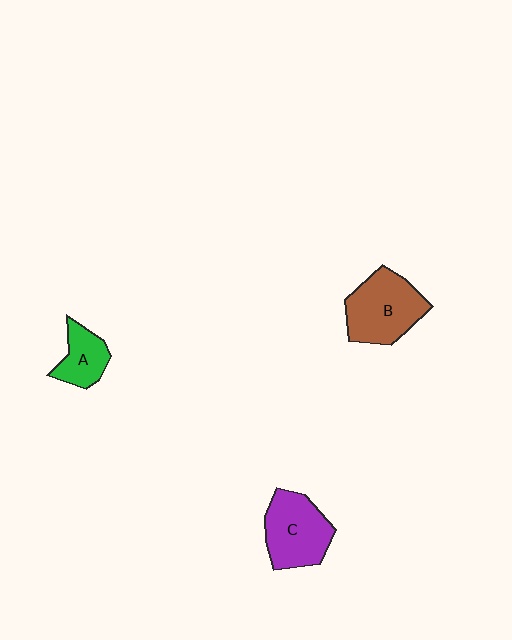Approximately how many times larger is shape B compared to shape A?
Approximately 1.9 times.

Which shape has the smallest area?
Shape A (green).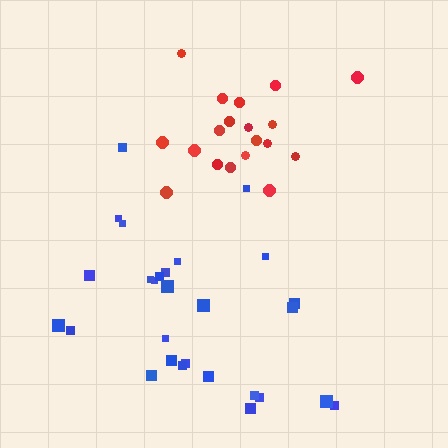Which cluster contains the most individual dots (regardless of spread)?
Blue (28).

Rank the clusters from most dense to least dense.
red, blue.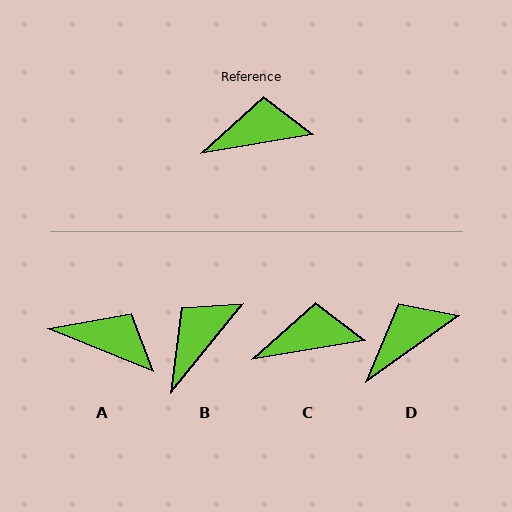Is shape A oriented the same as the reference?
No, it is off by about 32 degrees.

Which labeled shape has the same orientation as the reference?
C.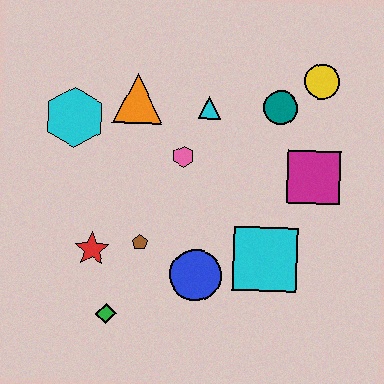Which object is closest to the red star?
The brown pentagon is closest to the red star.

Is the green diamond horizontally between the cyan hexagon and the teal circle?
Yes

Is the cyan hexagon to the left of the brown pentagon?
Yes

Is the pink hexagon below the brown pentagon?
No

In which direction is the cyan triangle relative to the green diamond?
The cyan triangle is above the green diamond.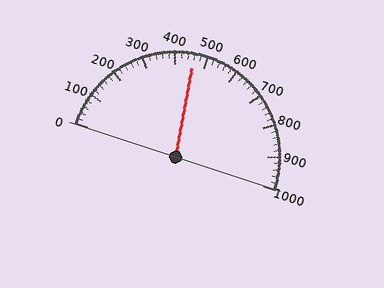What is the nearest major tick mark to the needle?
The nearest major tick mark is 500.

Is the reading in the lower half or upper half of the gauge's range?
The reading is in the lower half of the range (0 to 1000).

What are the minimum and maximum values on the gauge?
The gauge ranges from 0 to 1000.